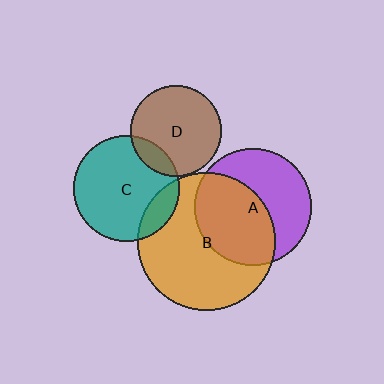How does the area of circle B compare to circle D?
Approximately 2.3 times.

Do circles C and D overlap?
Yes.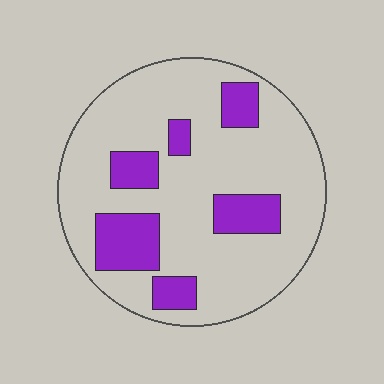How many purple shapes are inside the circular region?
6.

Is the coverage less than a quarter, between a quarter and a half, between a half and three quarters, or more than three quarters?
Less than a quarter.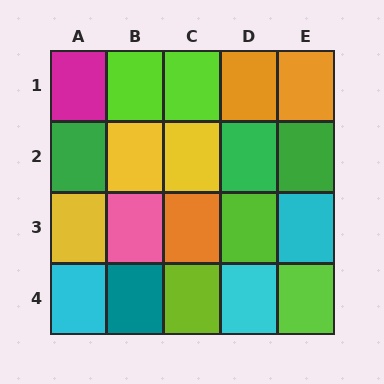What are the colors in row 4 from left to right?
Cyan, teal, lime, cyan, lime.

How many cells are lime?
5 cells are lime.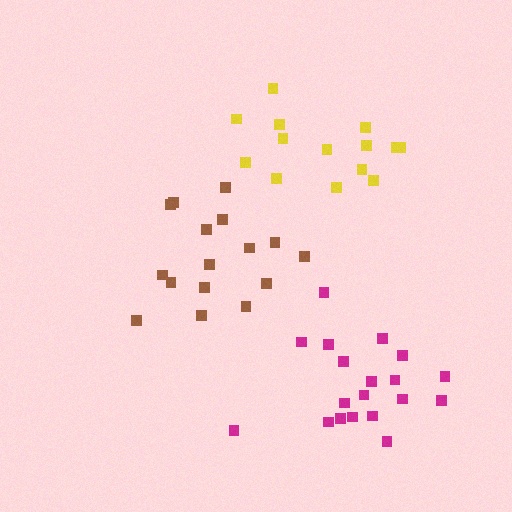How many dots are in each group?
Group 1: 16 dots, Group 2: 14 dots, Group 3: 19 dots (49 total).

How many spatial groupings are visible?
There are 3 spatial groupings.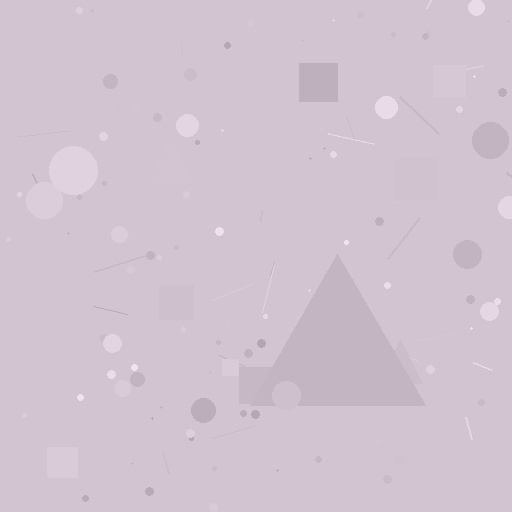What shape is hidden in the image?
A triangle is hidden in the image.